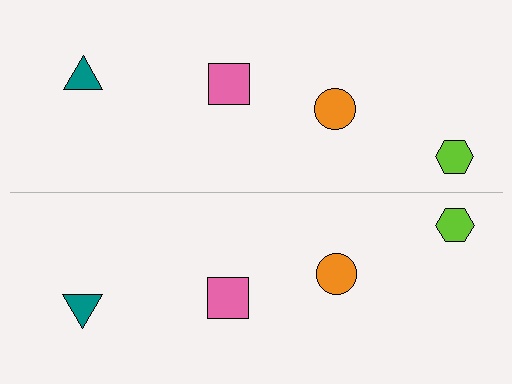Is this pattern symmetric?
Yes, this pattern has bilateral (reflection) symmetry.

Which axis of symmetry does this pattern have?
The pattern has a horizontal axis of symmetry running through the center of the image.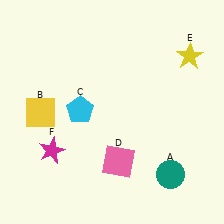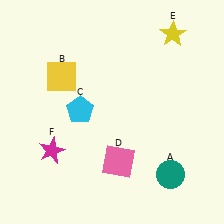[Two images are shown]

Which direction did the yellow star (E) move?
The yellow star (E) moved up.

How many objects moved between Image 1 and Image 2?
2 objects moved between the two images.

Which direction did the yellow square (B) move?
The yellow square (B) moved up.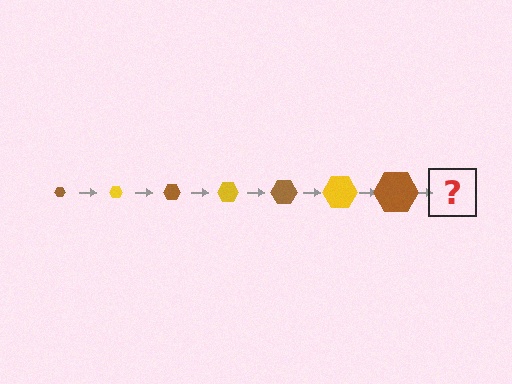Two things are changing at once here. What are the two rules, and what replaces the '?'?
The two rules are that the hexagon grows larger each step and the color cycles through brown and yellow. The '?' should be a yellow hexagon, larger than the previous one.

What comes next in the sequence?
The next element should be a yellow hexagon, larger than the previous one.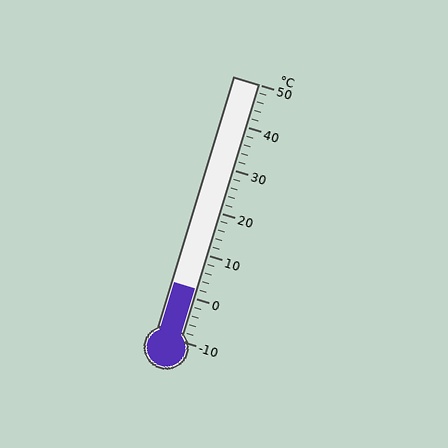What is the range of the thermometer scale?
The thermometer scale ranges from -10°C to 50°C.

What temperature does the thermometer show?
The thermometer shows approximately 2°C.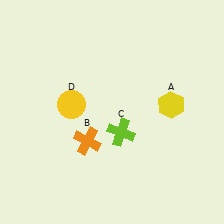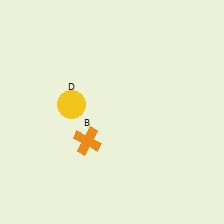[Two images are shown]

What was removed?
The yellow hexagon (A), the lime cross (C) were removed in Image 2.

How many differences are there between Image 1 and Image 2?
There are 2 differences between the two images.